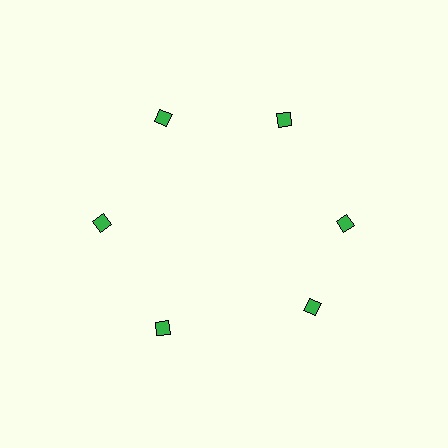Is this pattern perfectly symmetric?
No. The 6 green diamonds are arranged in a ring, but one element near the 5 o'clock position is rotated out of alignment along the ring, breaking the 6-fold rotational symmetry.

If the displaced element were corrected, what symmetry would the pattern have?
It would have 6-fold rotational symmetry — the pattern would map onto itself every 60 degrees.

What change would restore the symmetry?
The symmetry would be restored by rotating it back into even spacing with its neighbors so that all 6 diamonds sit at equal angles and equal distance from the center.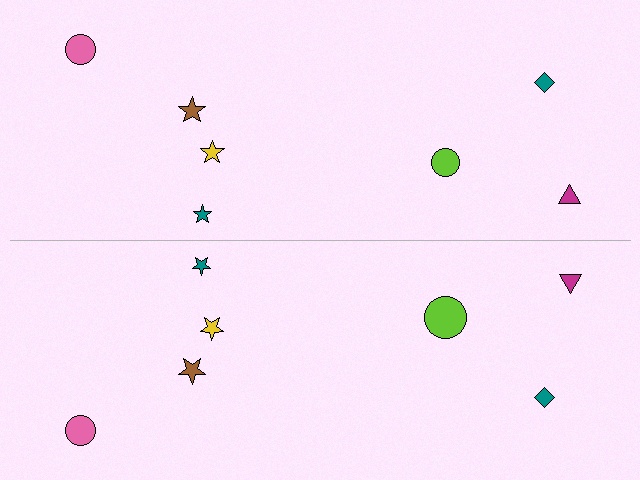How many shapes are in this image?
There are 14 shapes in this image.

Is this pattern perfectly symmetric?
No, the pattern is not perfectly symmetric. The lime circle on the bottom side has a different size than its mirror counterpart.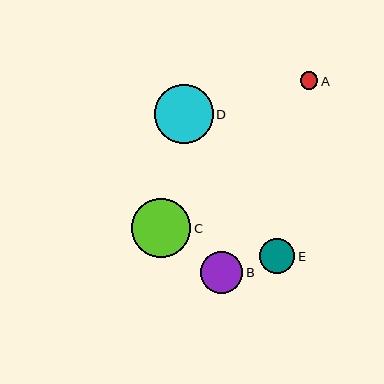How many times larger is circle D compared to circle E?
Circle D is approximately 1.7 times the size of circle E.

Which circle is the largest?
Circle C is the largest with a size of approximately 59 pixels.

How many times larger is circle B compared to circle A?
Circle B is approximately 2.4 times the size of circle A.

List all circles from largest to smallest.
From largest to smallest: C, D, B, E, A.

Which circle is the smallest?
Circle A is the smallest with a size of approximately 18 pixels.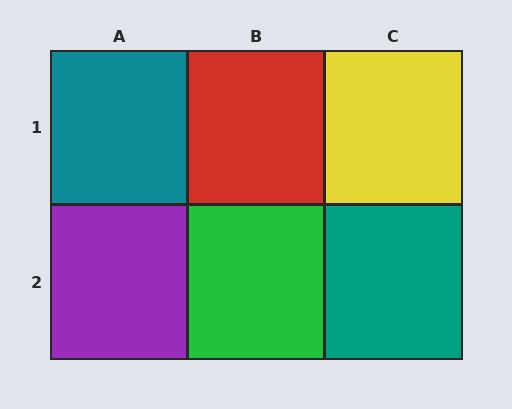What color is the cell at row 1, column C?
Yellow.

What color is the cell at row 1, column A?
Teal.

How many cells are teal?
2 cells are teal.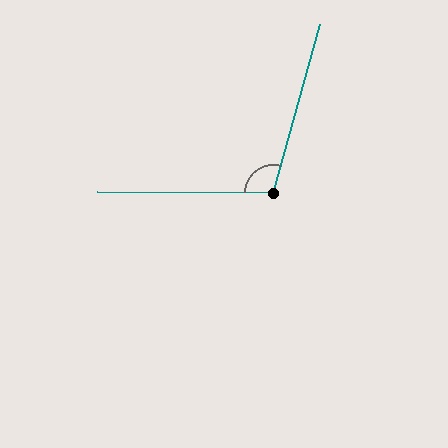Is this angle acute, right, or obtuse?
It is obtuse.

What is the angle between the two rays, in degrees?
Approximately 105 degrees.